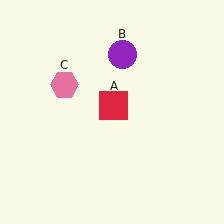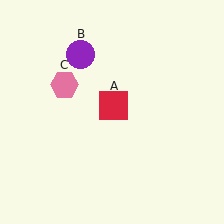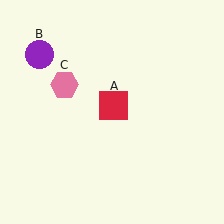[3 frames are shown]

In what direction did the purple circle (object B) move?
The purple circle (object B) moved left.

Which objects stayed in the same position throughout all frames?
Red square (object A) and pink hexagon (object C) remained stationary.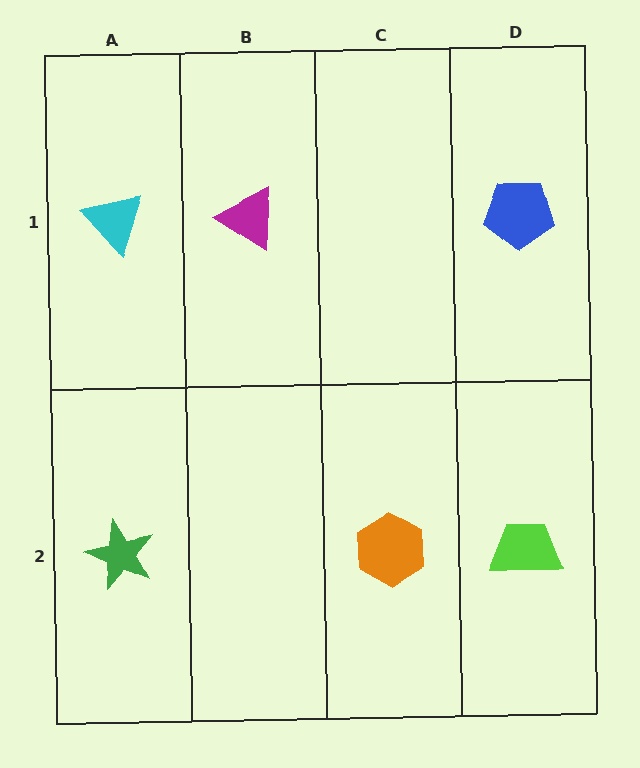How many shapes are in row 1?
3 shapes.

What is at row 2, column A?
A green star.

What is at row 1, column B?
A magenta triangle.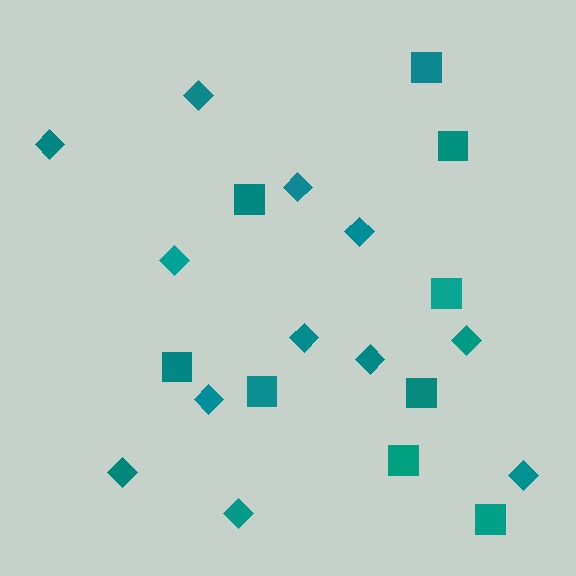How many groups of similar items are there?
There are 2 groups: one group of squares (9) and one group of diamonds (12).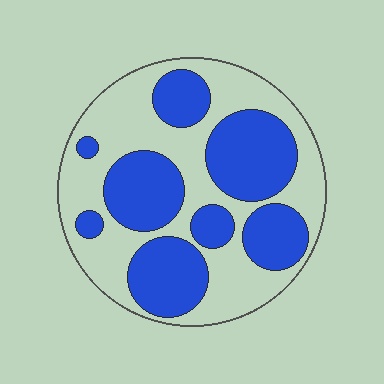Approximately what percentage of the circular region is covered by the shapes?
Approximately 45%.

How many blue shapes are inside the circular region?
8.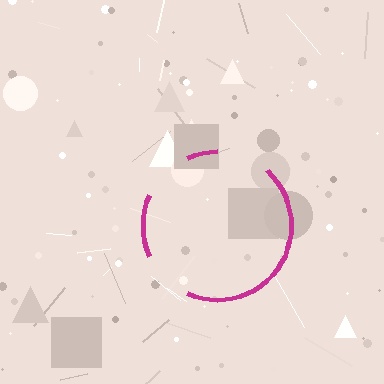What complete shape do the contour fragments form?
The contour fragments form a circle.